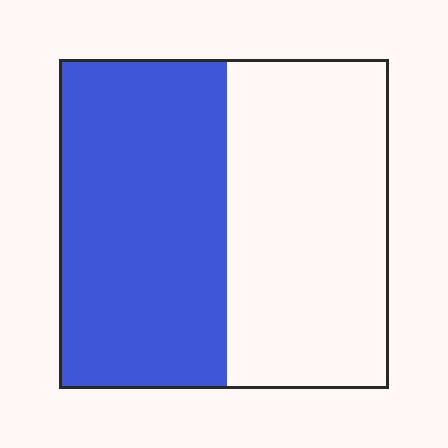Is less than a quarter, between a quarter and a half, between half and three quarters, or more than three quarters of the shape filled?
Between half and three quarters.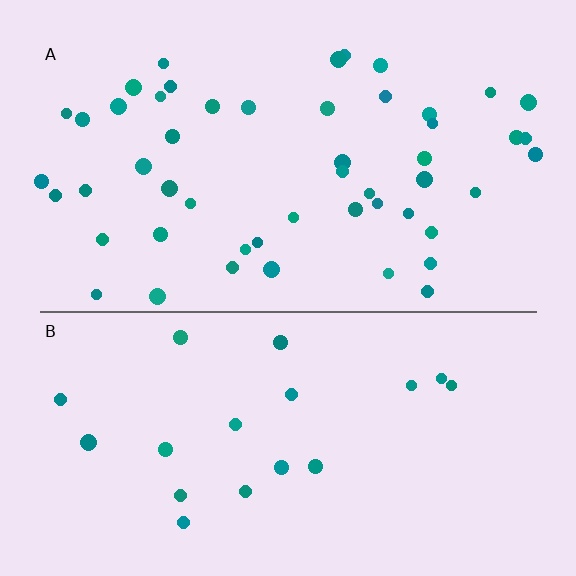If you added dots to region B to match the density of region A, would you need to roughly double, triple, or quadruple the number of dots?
Approximately triple.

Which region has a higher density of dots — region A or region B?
A (the top).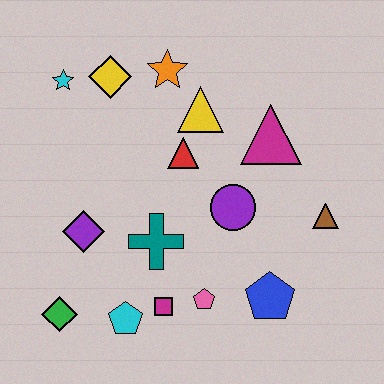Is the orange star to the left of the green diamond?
No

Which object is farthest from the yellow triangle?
The green diamond is farthest from the yellow triangle.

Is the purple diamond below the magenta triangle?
Yes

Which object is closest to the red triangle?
The yellow triangle is closest to the red triangle.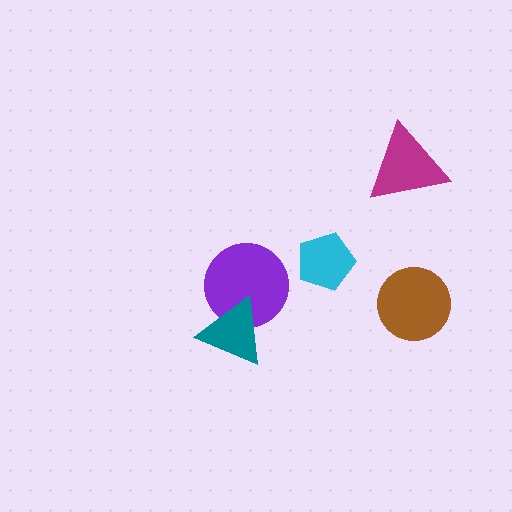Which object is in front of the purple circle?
The teal triangle is in front of the purple circle.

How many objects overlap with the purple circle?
1 object overlaps with the purple circle.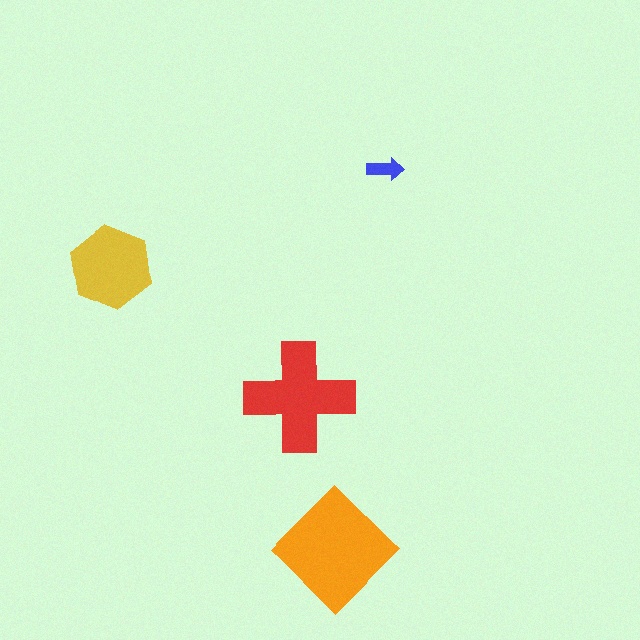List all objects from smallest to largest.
The blue arrow, the yellow hexagon, the red cross, the orange diamond.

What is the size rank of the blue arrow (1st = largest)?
4th.